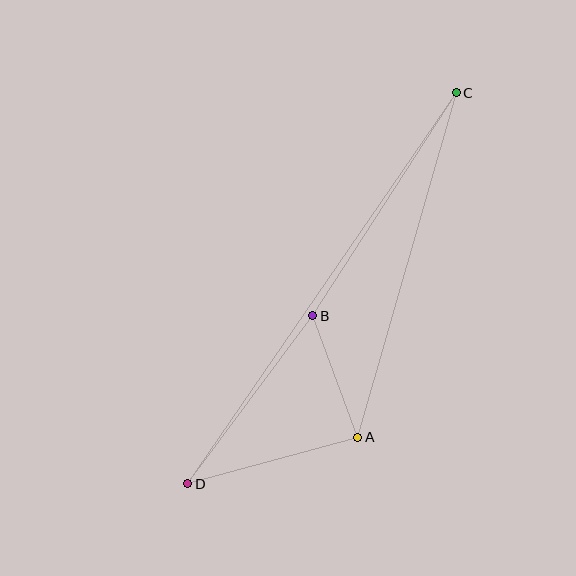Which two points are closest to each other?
Points A and B are closest to each other.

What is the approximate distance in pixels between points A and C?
The distance between A and C is approximately 358 pixels.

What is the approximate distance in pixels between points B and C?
The distance between B and C is approximately 265 pixels.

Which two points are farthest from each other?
Points C and D are farthest from each other.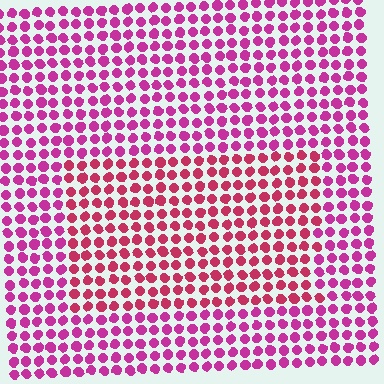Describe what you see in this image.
The image is filled with small magenta elements in a uniform arrangement. A rectangle-shaped region is visible where the elements are tinted to a slightly different hue, forming a subtle color boundary.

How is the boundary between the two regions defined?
The boundary is defined purely by a slight shift in hue (about 25 degrees). Spacing, size, and orientation are identical on both sides.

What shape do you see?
I see a rectangle.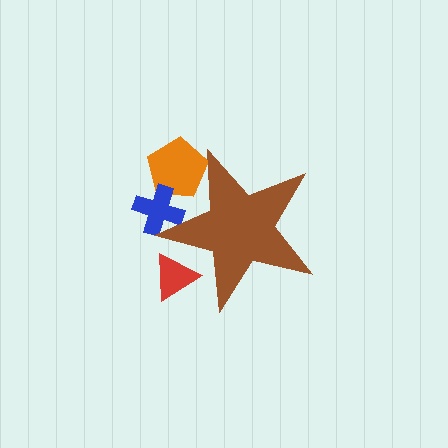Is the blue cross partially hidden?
Yes, the blue cross is partially hidden behind the brown star.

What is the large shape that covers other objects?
A brown star.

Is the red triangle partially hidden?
Yes, the red triangle is partially hidden behind the brown star.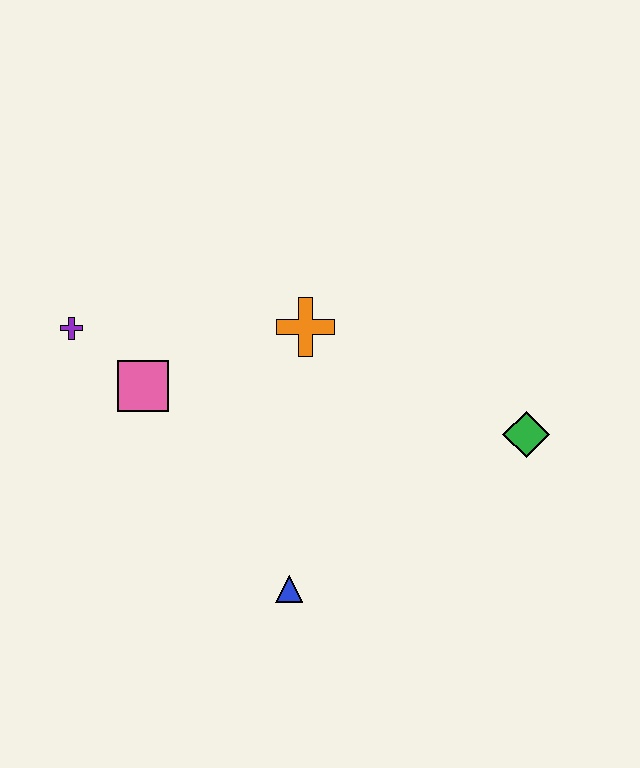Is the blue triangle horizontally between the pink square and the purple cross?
No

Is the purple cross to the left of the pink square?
Yes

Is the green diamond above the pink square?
No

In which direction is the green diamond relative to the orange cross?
The green diamond is to the right of the orange cross.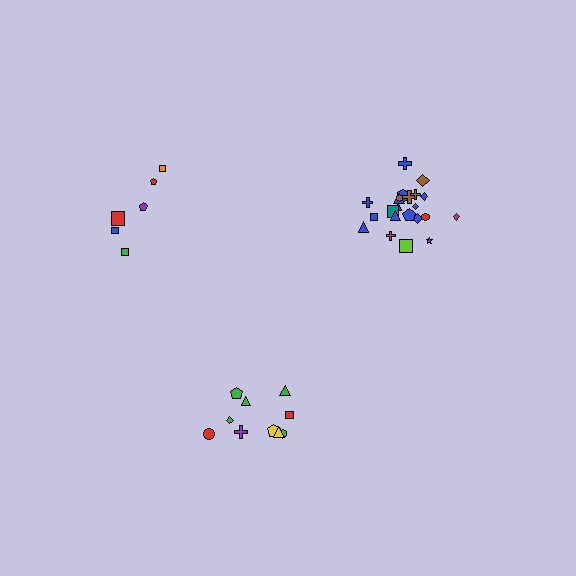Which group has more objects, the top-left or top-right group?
The top-right group.